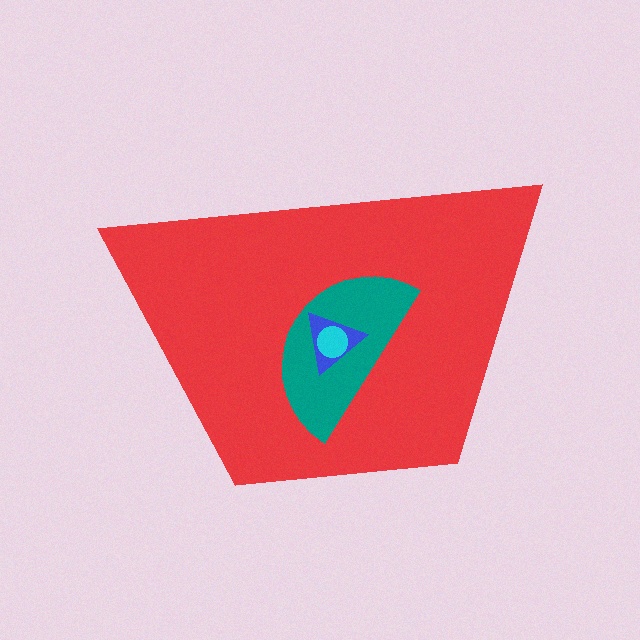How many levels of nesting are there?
4.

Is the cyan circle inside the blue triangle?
Yes.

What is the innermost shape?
The cyan circle.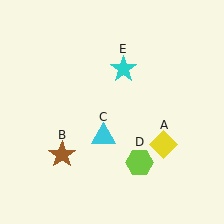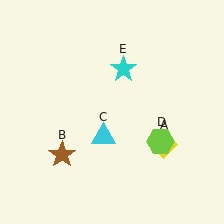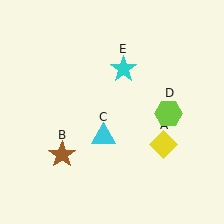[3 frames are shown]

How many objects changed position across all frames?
1 object changed position: lime hexagon (object D).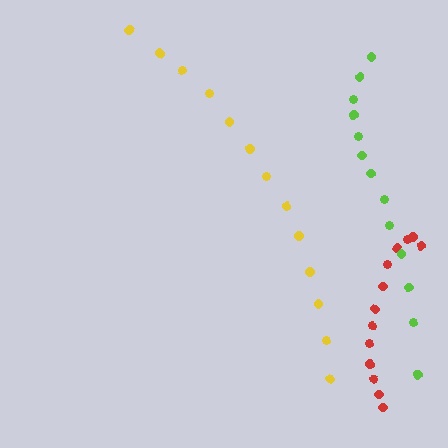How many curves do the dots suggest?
There are 3 distinct paths.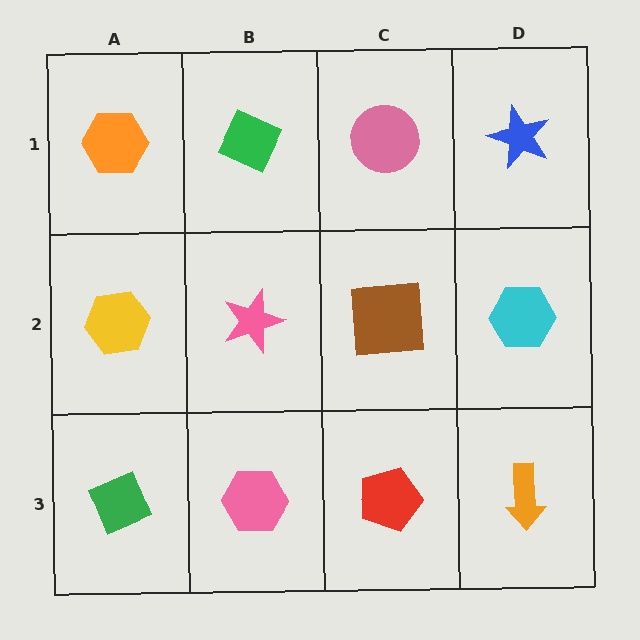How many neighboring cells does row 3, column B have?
3.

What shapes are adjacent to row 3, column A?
A yellow hexagon (row 2, column A), a pink hexagon (row 3, column B).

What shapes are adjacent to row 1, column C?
A brown square (row 2, column C), a green diamond (row 1, column B), a blue star (row 1, column D).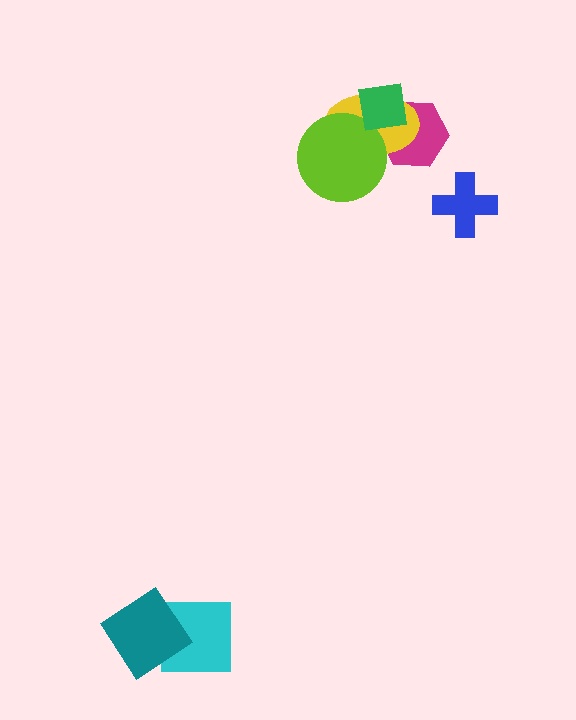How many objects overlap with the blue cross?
0 objects overlap with the blue cross.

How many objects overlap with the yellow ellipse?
3 objects overlap with the yellow ellipse.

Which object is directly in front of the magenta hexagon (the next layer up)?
The yellow ellipse is directly in front of the magenta hexagon.